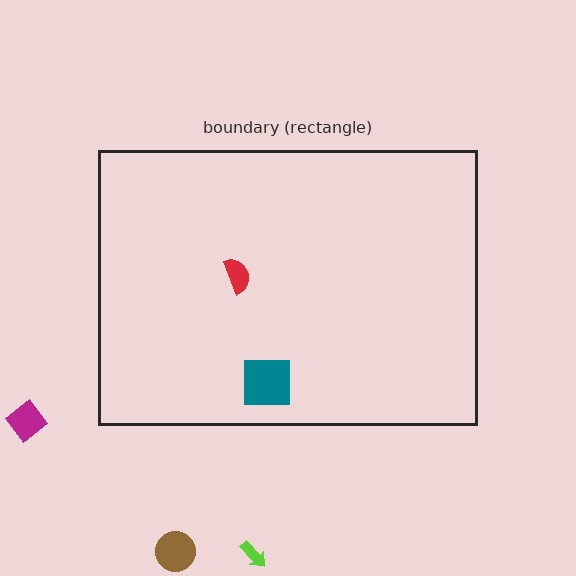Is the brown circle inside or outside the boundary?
Outside.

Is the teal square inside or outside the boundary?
Inside.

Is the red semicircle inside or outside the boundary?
Inside.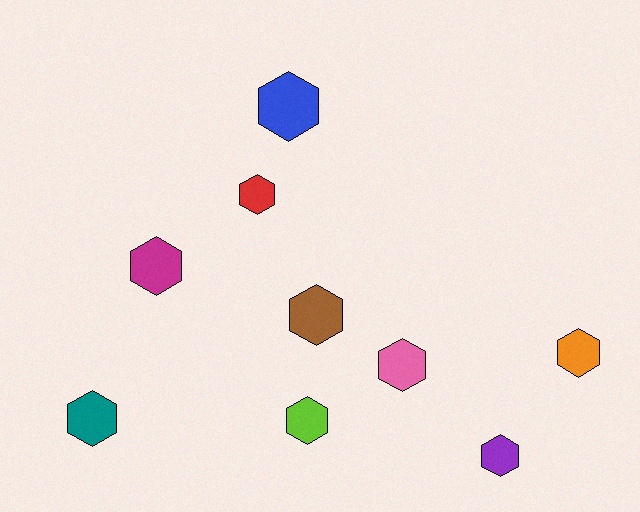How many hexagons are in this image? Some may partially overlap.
There are 9 hexagons.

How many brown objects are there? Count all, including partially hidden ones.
There is 1 brown object.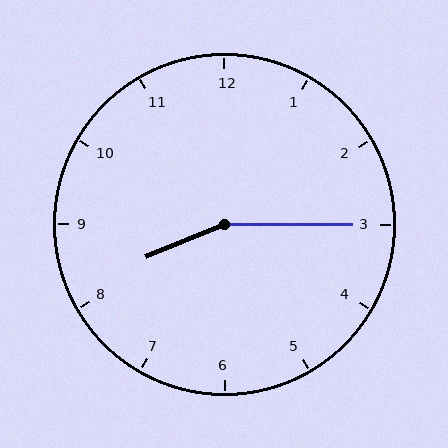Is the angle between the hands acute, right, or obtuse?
It is obtuse.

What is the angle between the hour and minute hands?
Approximately 158 degrees.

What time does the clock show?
8:15.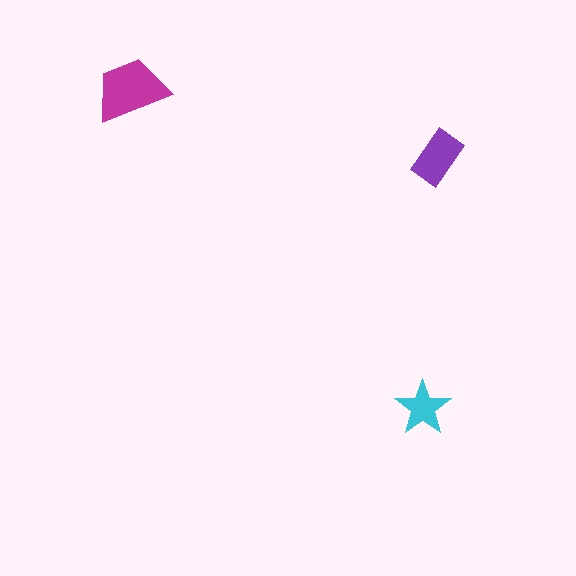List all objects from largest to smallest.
The magenta trapezoid, the purple rectangle, the cyan star.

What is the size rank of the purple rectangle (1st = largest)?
2nd.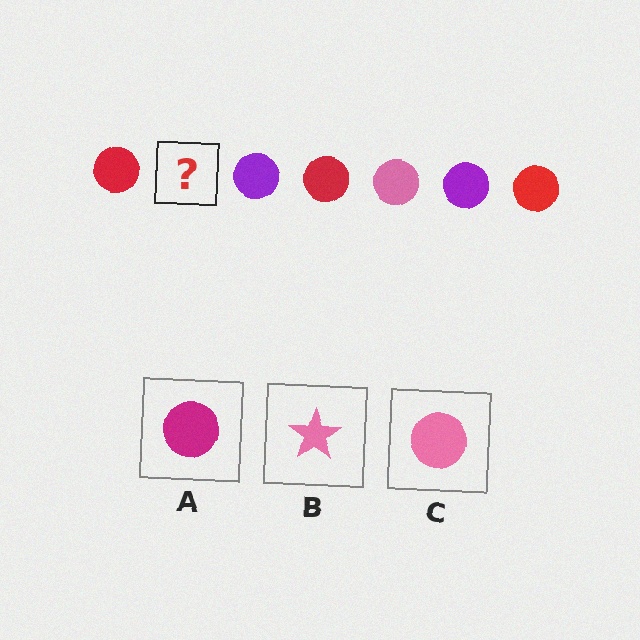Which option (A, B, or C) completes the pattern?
C.